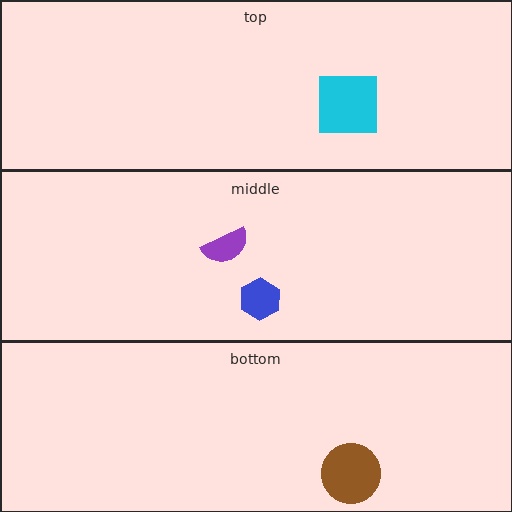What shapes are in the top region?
The cyan square.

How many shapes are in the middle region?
2.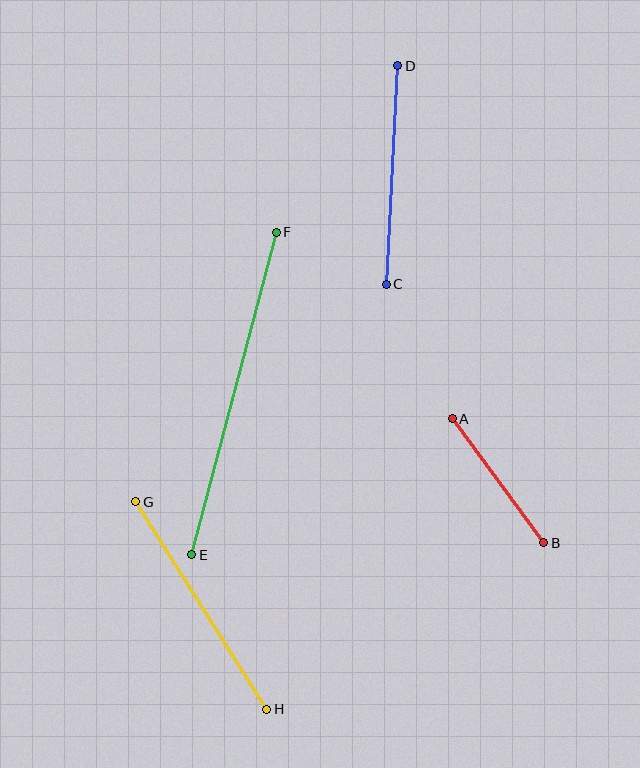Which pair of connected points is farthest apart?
Points E and F are farthest apart.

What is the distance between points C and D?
The distance is approximately 219 pixels.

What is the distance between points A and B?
The distance is approximately 154 pixels.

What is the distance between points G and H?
The distance is approximately 245 pixels.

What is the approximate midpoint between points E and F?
The midpoint is at approximately (234, 393) pixels.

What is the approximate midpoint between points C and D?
The midpoint is at approximately (392, 175) pixels.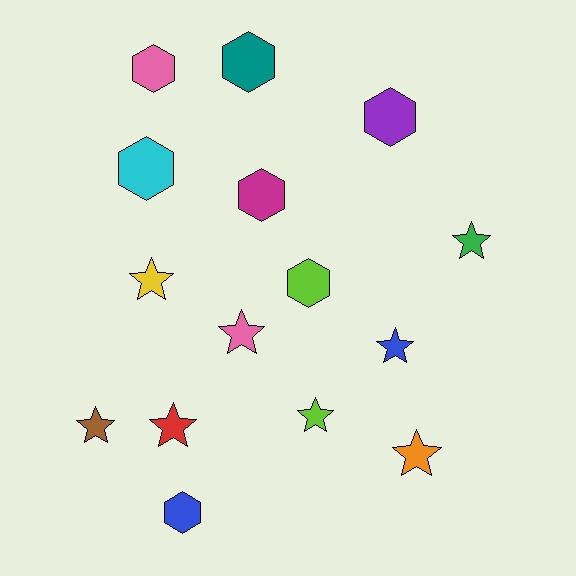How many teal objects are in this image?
There is 1 teal object.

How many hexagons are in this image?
There are 7 hexagons.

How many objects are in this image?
There are 15 objects.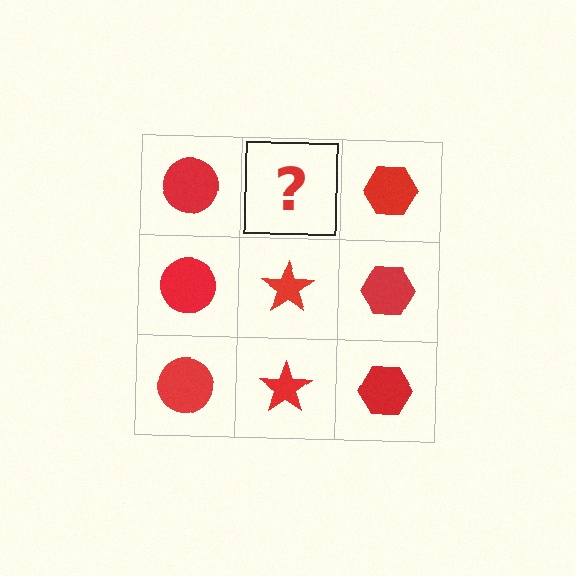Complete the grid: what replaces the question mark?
The question mark should be replaced with a red star.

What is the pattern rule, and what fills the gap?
The rule is that each column has a consistent shape. The gap should be filled with a red star.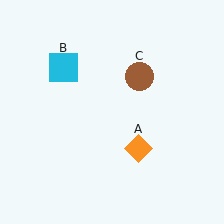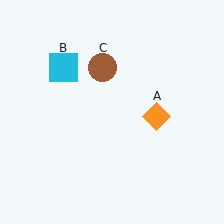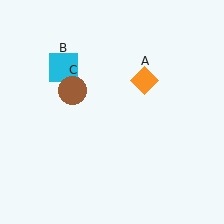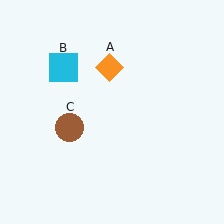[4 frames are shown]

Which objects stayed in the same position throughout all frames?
Cyan square (object B) remained stationary.